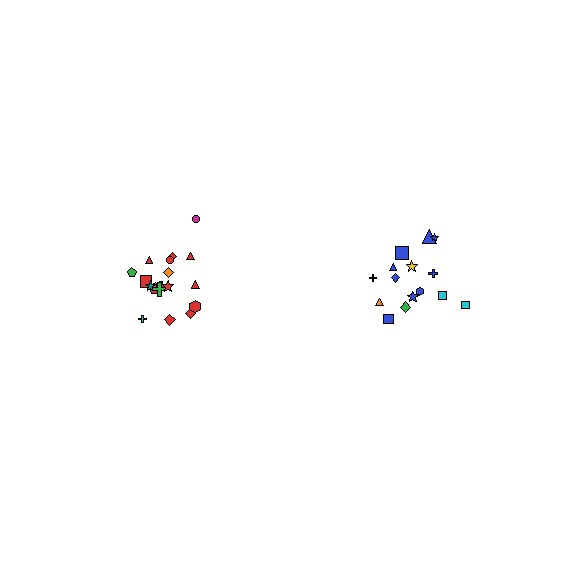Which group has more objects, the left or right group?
The left group.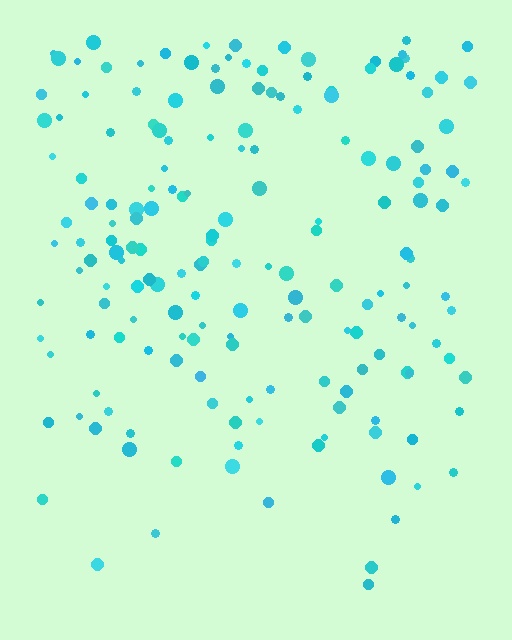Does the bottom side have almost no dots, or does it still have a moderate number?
Still a moderate number, just noticeably fewer than the top.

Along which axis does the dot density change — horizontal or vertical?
Vertical.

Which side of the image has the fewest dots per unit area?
The bottom.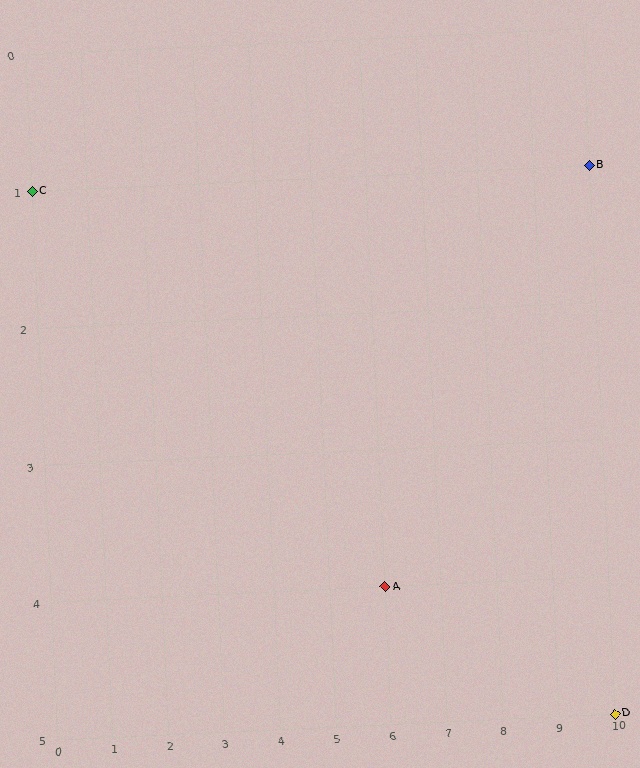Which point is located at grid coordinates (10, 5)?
Point D is at (10, 5).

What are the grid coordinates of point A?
Point A is at grid coordinates (6, 4).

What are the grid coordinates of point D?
Point D is at grid coordinates (10, 5).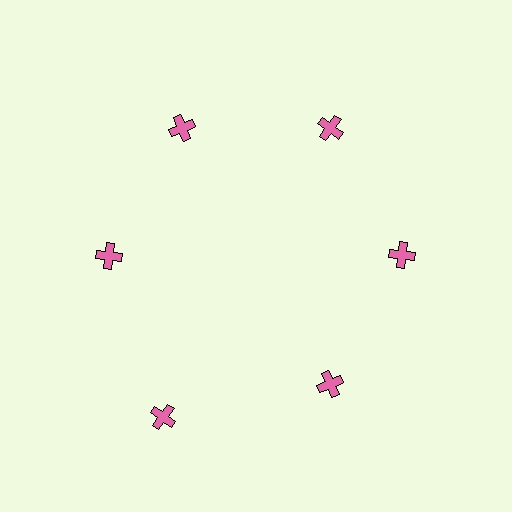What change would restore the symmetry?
The symmetry would be restored by moving it inward, back onto the ring so that all 6 crosses sit at equal angles and equal distance from the center.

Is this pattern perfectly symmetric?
No. The 6 pink crosses are arranged in a ring, but one element near the 7 o'clock position is pushed outward from the center, breaking the 6-fold rotational symmetry.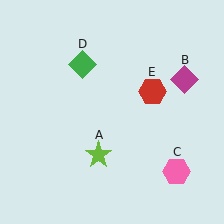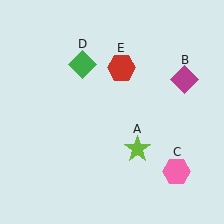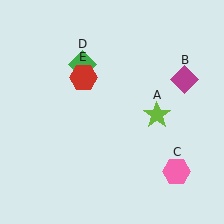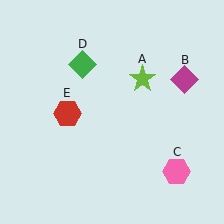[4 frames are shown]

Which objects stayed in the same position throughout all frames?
Magenta diamond (object B) and pink hexagon (object C) and green diamond (object D) remained stationary.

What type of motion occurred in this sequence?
The lime star (object A), red hexagon (object E) rotated counterclockwise around the center of the scene.